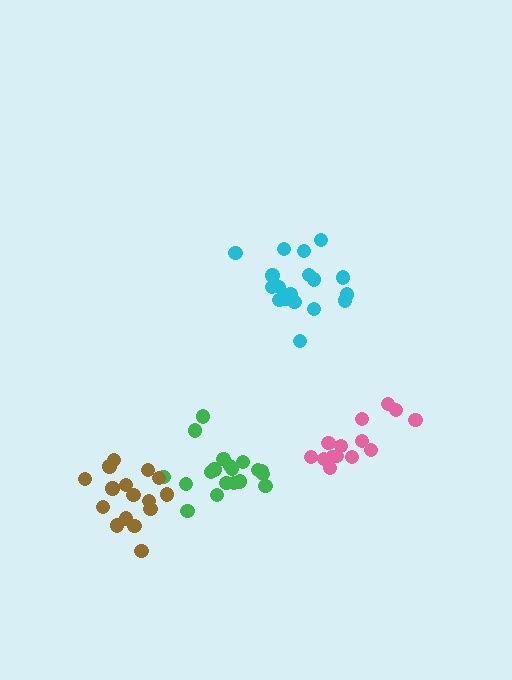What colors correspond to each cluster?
The clusters are colored: cyan, pink, green, brown.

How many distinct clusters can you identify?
There are 4 distinct clusters.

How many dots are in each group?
Group 1: 18 dots, Group 2: 14 dots, Group 3: 19 dots, Group 4: 16 dots (67 total).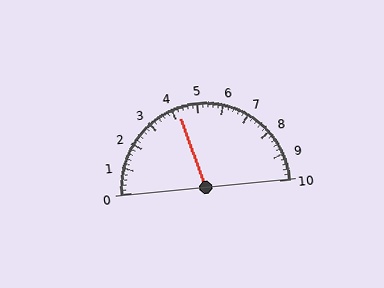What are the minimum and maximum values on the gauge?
The gauge ranges from 0 to 10.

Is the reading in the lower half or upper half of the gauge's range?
The reading is in the lower half of the range (0 to 10).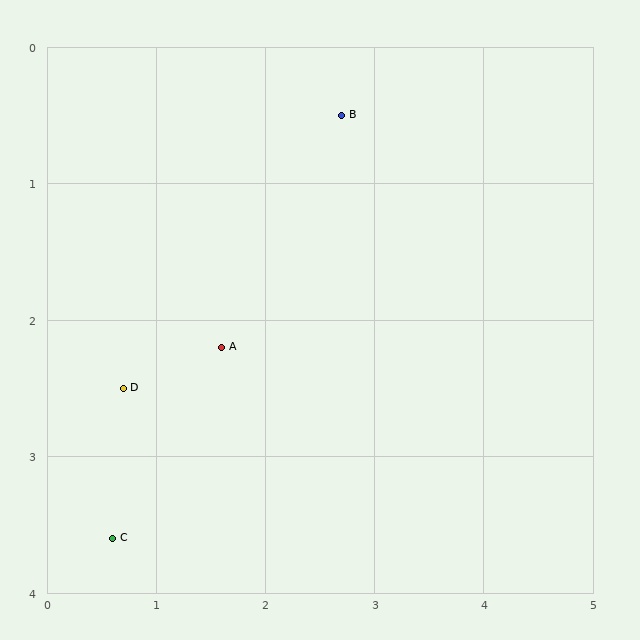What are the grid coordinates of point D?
Point D is at approximately (0.7, 2.5).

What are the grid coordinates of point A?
Point A is at approximately (1.6, 2.2).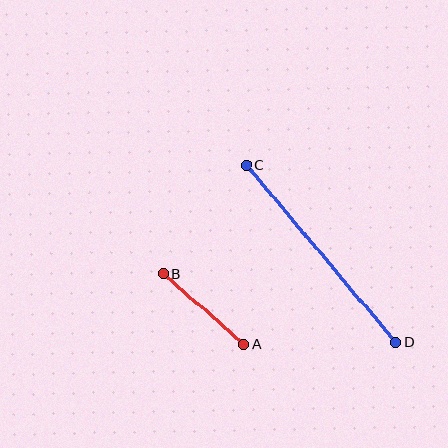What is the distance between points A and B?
The distance is approximately 107 pixels.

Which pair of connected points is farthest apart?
Points C and D are farthest apart.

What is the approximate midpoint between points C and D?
The midpoint is at approximately (321, 254) pixels.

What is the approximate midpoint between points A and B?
The midpoint is at approximately (204, 309) pixels.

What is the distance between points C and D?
The distance is approximately 232 pixels.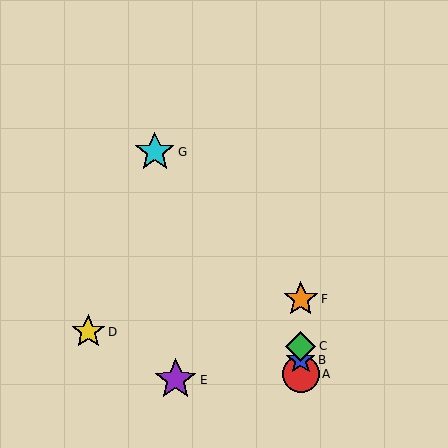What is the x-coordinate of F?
Object F is at x≈301.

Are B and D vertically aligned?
No, B is at x≈301 and D is at x≈88.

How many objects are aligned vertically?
4 objects (A, B, C, F) are aligned vertically.